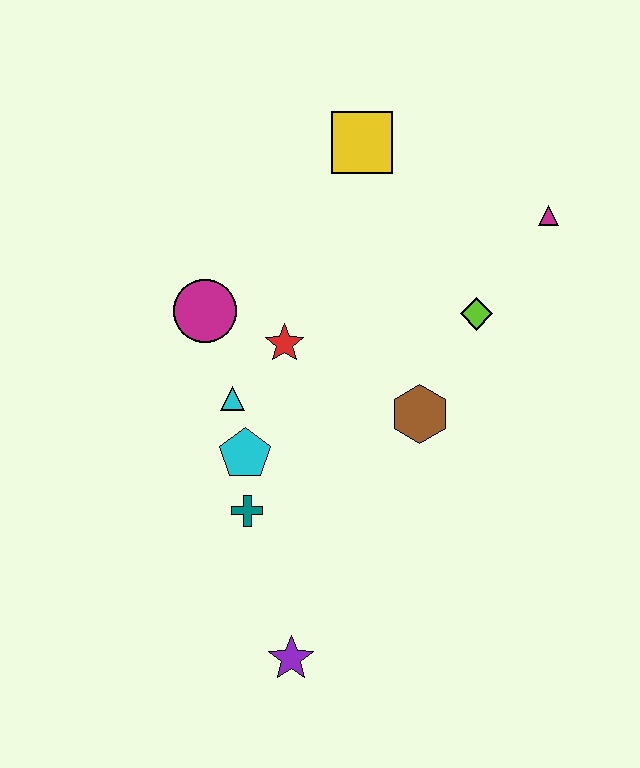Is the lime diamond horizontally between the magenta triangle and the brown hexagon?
Yes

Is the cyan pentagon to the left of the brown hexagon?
Yes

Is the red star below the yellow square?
Yes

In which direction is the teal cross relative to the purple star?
The teal cross is above the purple star.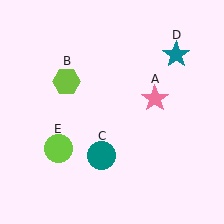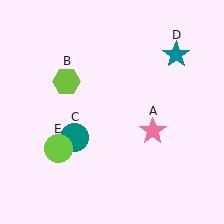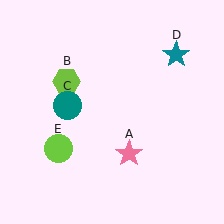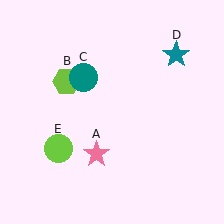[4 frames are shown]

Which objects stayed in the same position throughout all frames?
Lime hexagon (object B) and teal star (object D) and lime circle (object E) remained stationary.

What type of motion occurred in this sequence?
The pink star (object A), teal circle (object C) rotated clockwise around the center of the scene.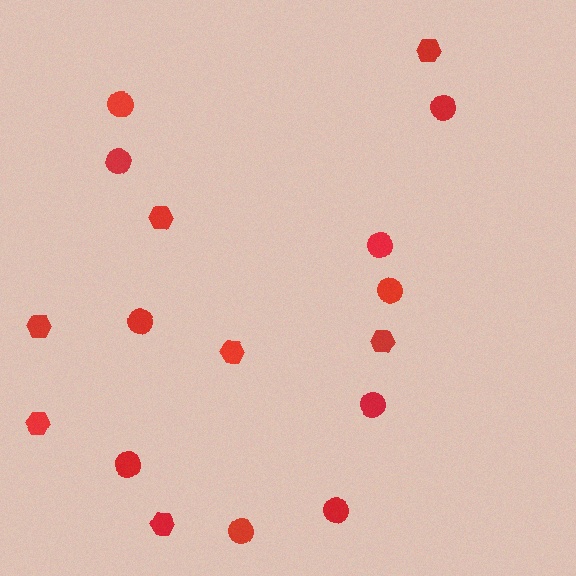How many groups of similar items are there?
There are 2 groups: one group of circles (10) and one group of hexagons (7).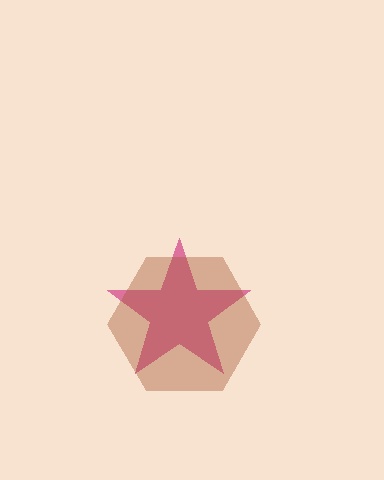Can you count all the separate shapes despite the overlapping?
Yes, there are 2 separate shapes.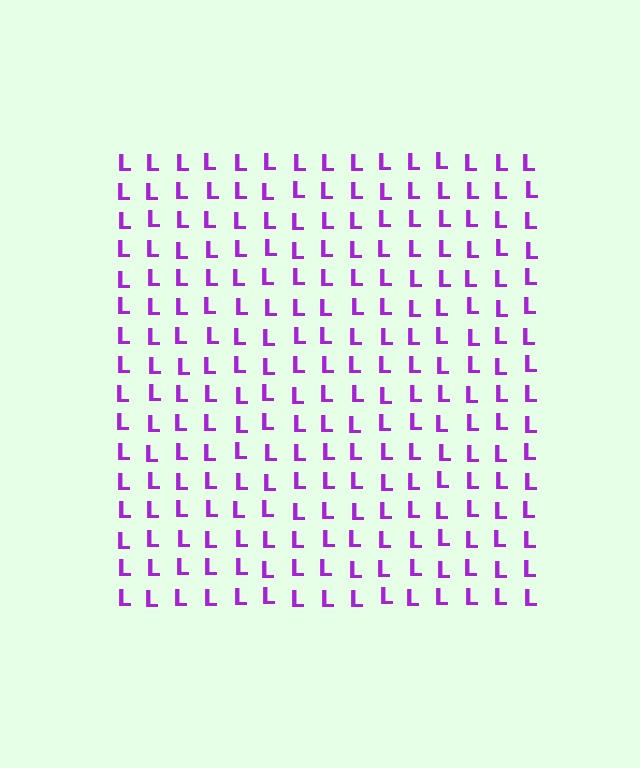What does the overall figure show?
The overall figure shows a square.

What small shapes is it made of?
It is made of small letter L's.